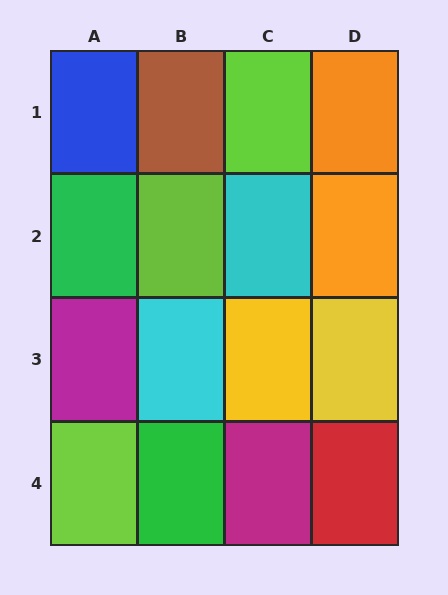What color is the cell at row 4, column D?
Red.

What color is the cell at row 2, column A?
Green.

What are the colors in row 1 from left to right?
Blue, brown, lime, orange.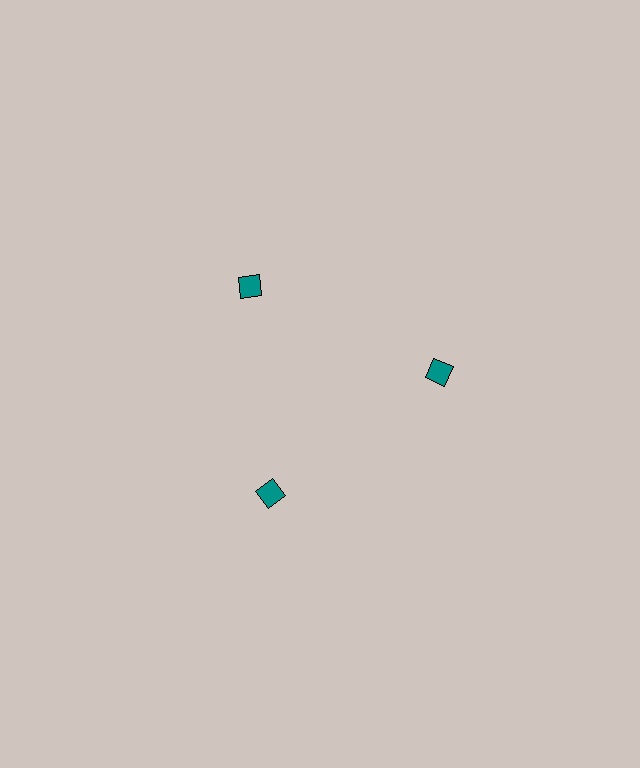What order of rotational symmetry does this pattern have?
This pattern has 3-fold rotational symmetry.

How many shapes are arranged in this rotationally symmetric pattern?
There are 3 shapes, arranged in 3 groups of 1.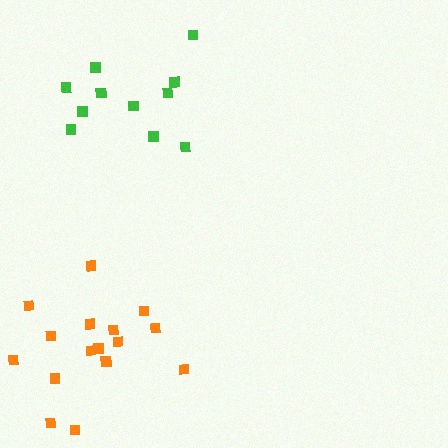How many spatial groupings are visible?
There are 2 spatial groupings.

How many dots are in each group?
Group 1: 16 dots, Group 2: 11 dots (27 total).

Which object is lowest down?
The orange cluster is bottommost.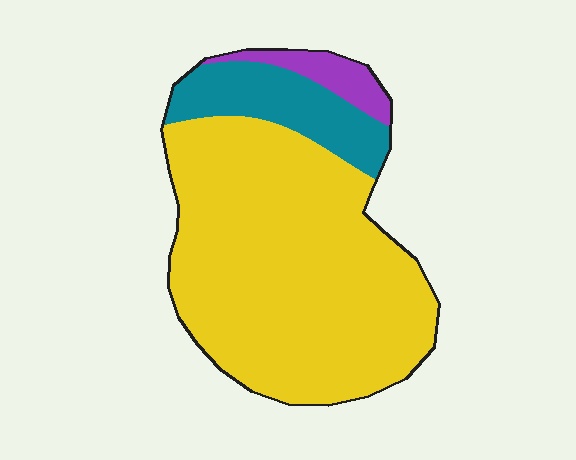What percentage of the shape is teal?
Teal covers 16% of the shape.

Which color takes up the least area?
Purple, at roughly 5%.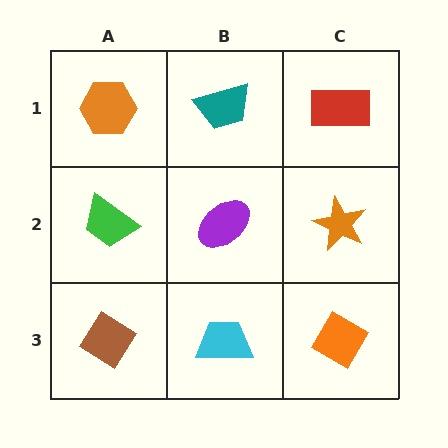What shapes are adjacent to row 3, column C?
An orange star (row 2, column C), a cyan trapezoid (row 3, column B).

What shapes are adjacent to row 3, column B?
A purple ellipse (row 2, column B), a brown diamond (row 3, column A), an orange diamond (row 3, column C).